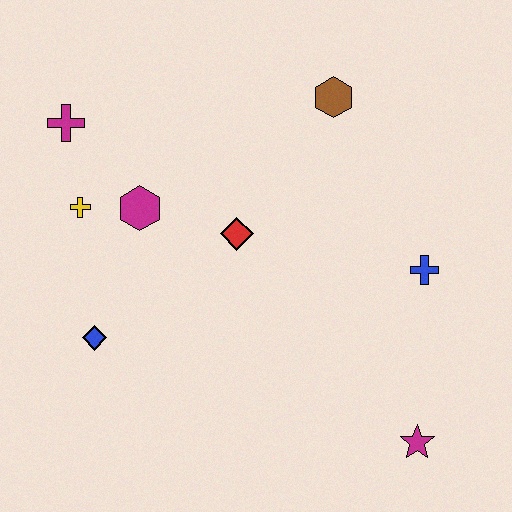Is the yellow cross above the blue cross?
Yes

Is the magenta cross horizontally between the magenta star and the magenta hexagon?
No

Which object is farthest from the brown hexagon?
The magenta star is farthest from the brown hexagon.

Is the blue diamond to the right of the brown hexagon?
No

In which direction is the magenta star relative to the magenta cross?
The magenta star is to the right of the magenta cross.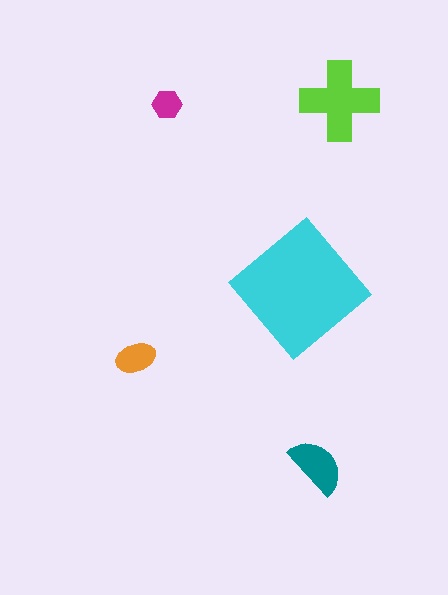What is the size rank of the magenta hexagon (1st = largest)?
5th.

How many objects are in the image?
There are 5 objects in the image.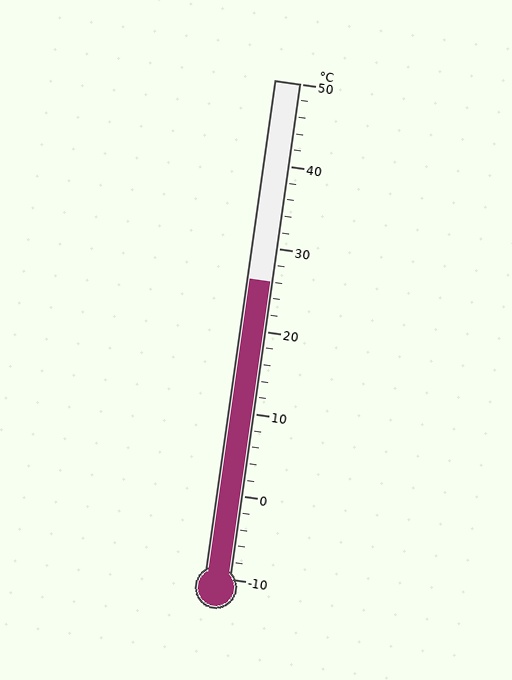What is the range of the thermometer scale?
The thermometer scale ranges from -10°C to 50°C.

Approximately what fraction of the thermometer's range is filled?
The thermometer is filled to approximately 60% of its range.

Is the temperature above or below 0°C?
The temperature is above 0°C.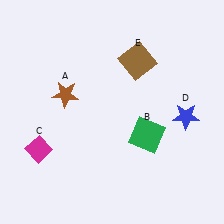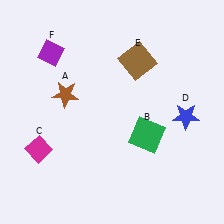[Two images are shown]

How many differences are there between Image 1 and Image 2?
There is 1 difference between the two images.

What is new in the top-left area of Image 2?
A purple diamond (F) was added in the top-left area of Image 2.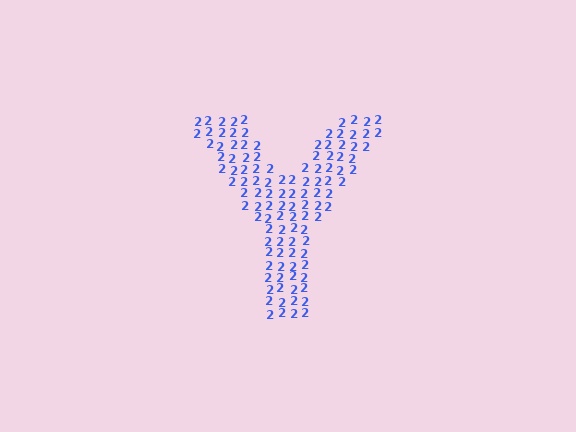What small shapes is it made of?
It is made of small digit 2's.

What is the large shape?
The large shape is the letter Y.